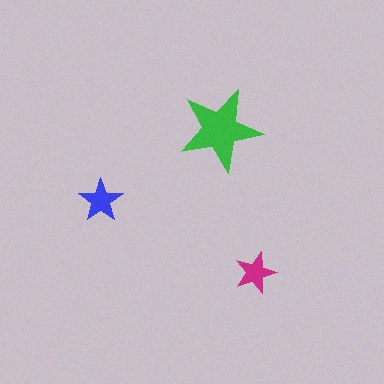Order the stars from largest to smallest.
the green one, the blue one, the magenta one.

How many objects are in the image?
There are 3 objects in the image.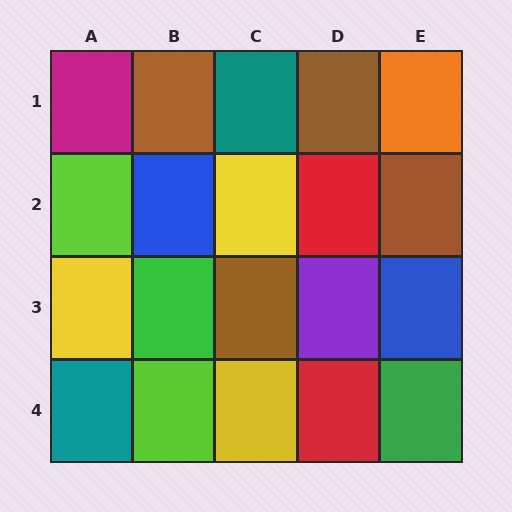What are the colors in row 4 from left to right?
Teal, lime, yellow, red, green.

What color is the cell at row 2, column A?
Lime.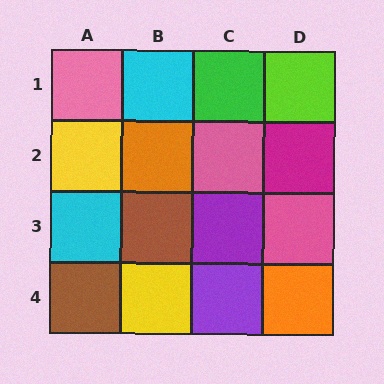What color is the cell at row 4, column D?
Orange.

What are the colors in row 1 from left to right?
Pink, cyan, green, lime.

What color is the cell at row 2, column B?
Orange.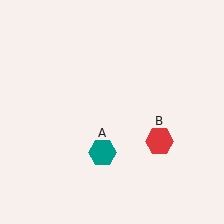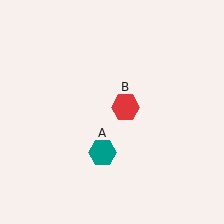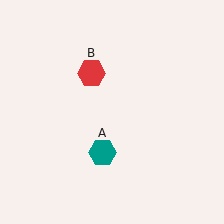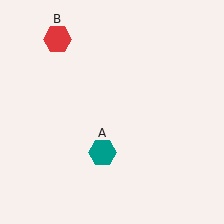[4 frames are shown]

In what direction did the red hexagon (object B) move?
The red hexagon (object B) moved up and to the left.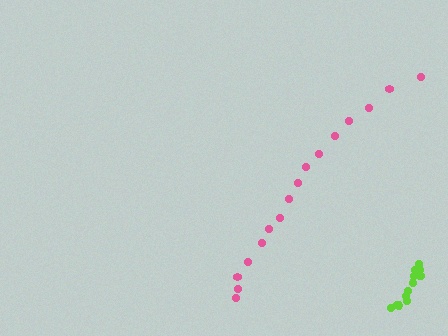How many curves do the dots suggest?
There are 2 distinct paths.